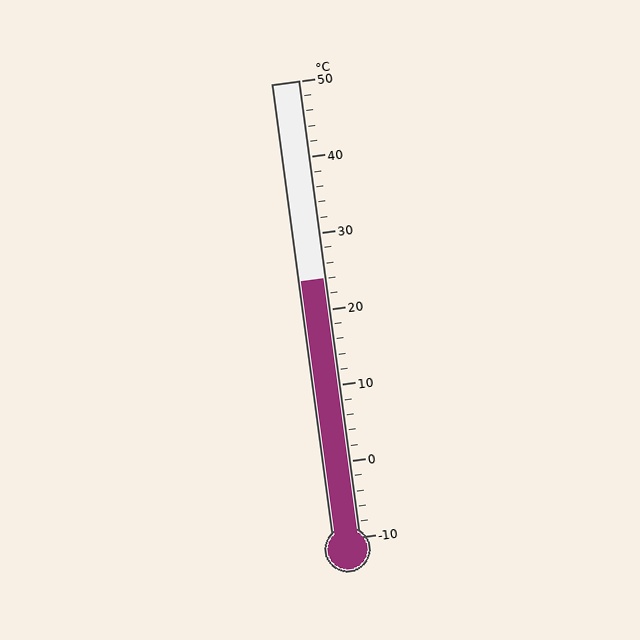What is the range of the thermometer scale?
The thermometer scale ranges from -10°C to 50°C.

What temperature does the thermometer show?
The thermometer shows approximately 24°C.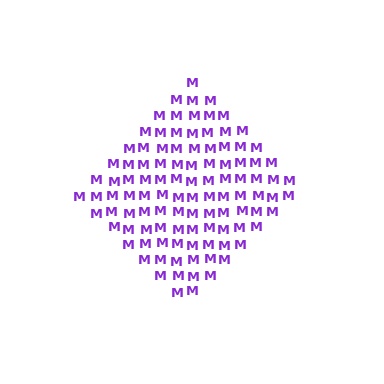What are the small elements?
The small elements are letter M's.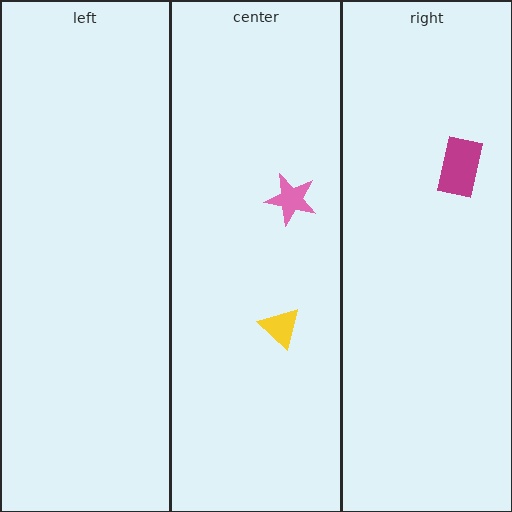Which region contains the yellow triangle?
The center region.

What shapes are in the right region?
The magenta rectangle.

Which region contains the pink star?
The center region.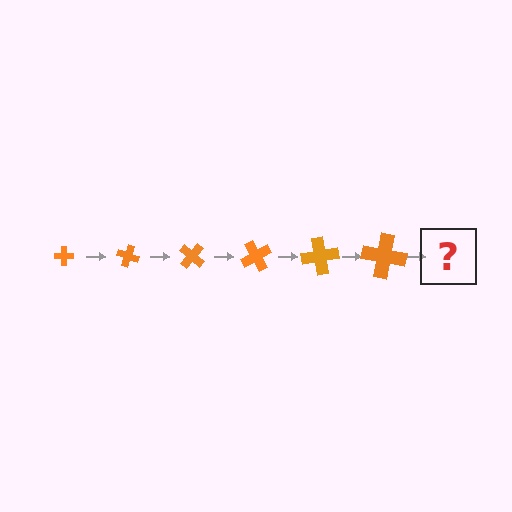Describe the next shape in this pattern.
It should be a cross, larger than the previous one and rotated 120 degrees from the start.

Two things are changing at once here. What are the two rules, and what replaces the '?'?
The two rules are that the cross grows larger each step and it rotates 20 degrees each step. The '?' should be a cross, larger than the previous one and rotated 120 degrees from the start.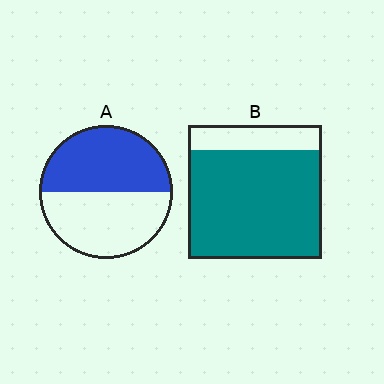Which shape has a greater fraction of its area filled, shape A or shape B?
Shape B.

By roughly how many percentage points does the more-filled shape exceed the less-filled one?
By roughly 30 percentage points (B over A).